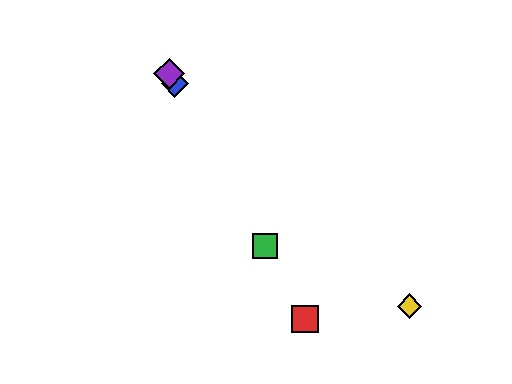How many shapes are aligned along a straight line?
4 shapes (the red square, the blue diamond, the green square, the purple diamond) are aligned along a straight line.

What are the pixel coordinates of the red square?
The red square is at (305, 319).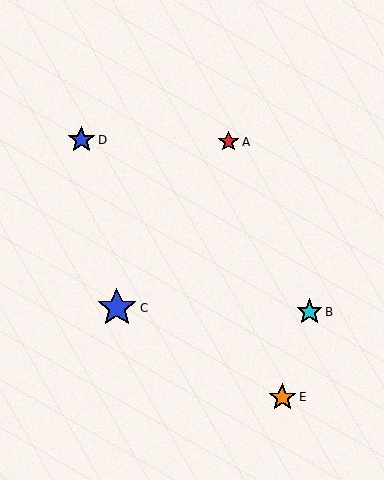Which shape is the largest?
The blue star (labeled C) is the largest.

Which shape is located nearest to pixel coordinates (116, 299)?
The blue star (labeled C) at (117, 308) is nearest to that location.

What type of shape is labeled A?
Shape A is a red star.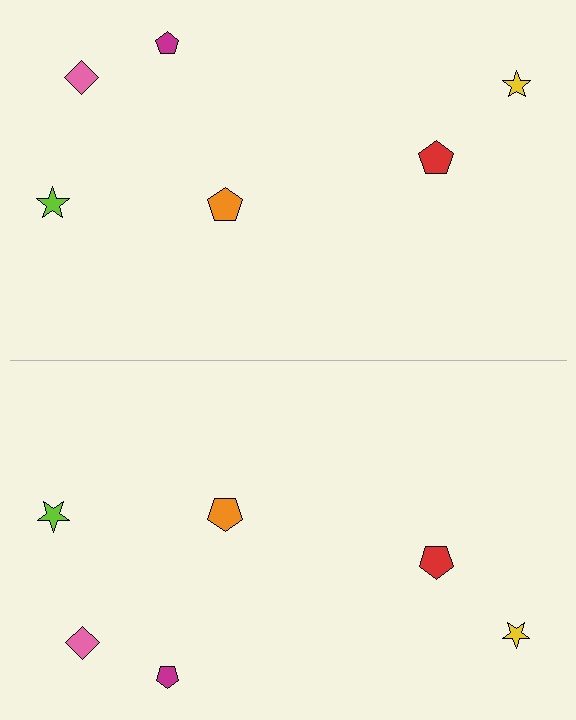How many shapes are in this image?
There are 12 shapes in this image.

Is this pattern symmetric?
Yes, this pattern has bilateral (reflection) symmetry.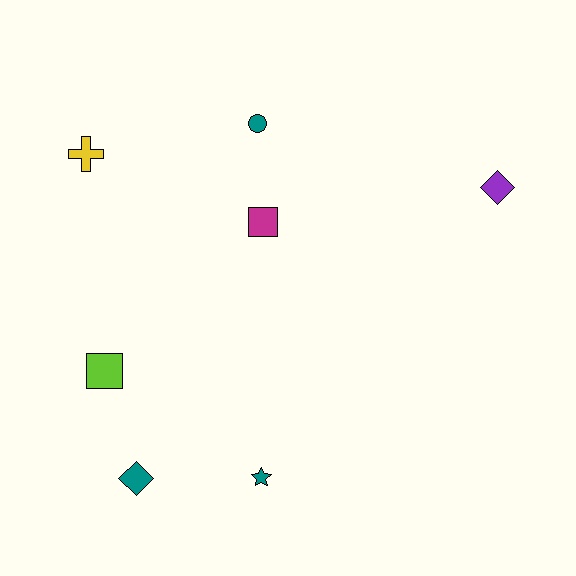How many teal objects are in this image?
There are 3 teal objects.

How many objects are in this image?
There are 7 objects.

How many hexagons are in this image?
There are no hexagons.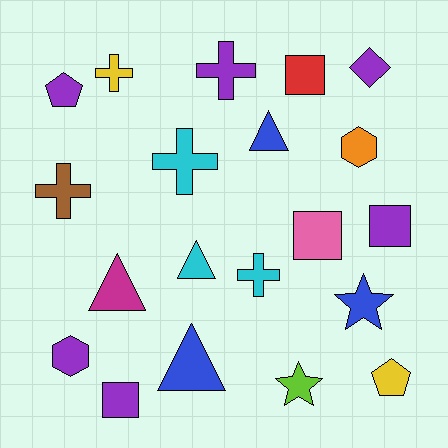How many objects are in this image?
There are 20 objects.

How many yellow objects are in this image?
There are 2 yellow objects.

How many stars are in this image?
There are 2 stars.